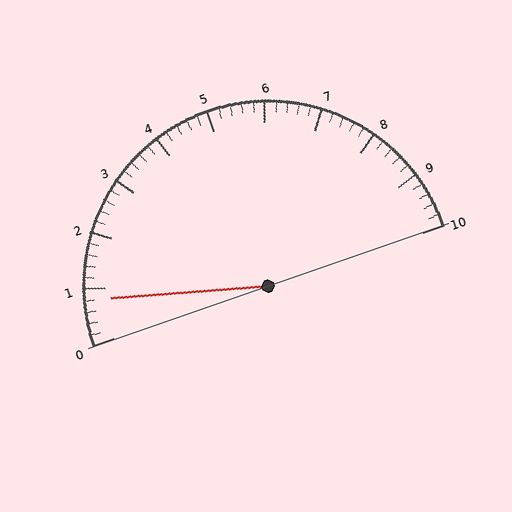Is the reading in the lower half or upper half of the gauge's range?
The reading is in the lower half of the range (0 to 10).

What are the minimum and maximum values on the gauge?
The gauge ranges from 0 to 10.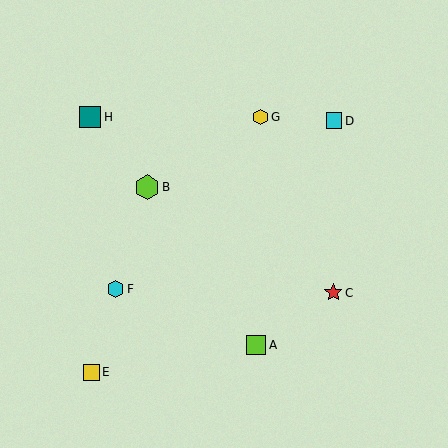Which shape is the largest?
The lime hexagon (labeled B) is the largest.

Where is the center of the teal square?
The center of the teal square is at (90, 117).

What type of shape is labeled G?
Shape G is a yellow hexagon.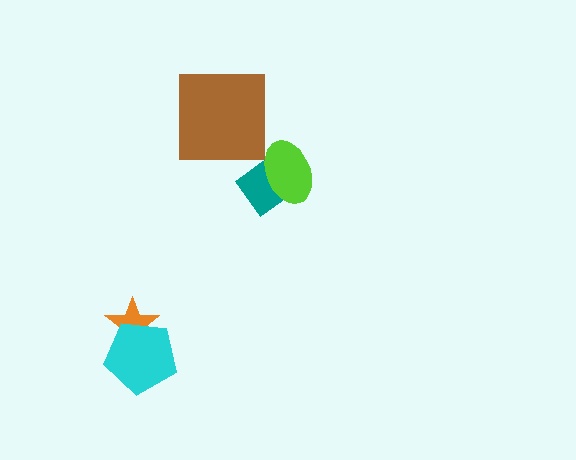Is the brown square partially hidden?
No, no other shape covers it.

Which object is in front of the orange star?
The cyan pentagon is in front of the orange star.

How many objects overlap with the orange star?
1 object overlaps with the orange star.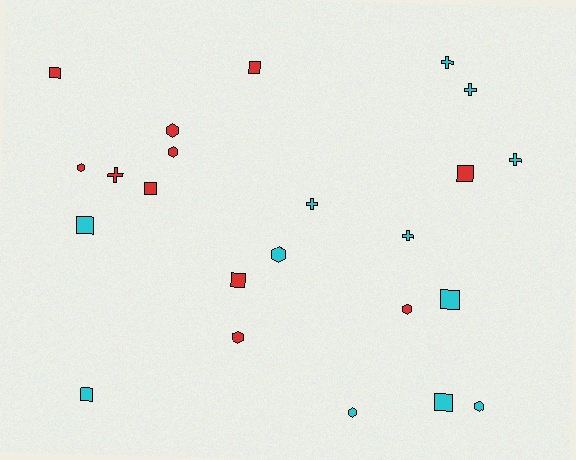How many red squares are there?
There are 5 red squares.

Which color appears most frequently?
Cyan, with 12 objects.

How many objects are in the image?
There are 23 objects.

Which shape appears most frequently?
Square, with 9 objects.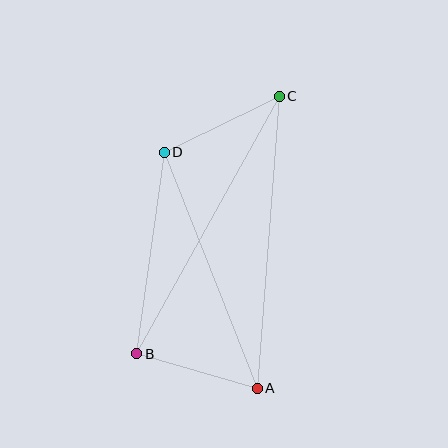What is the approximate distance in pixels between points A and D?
The distance between A and D is approximately 254 pixels.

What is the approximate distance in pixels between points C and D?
The distance between C and D is approximately 128 pixels.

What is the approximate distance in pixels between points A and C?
The distance between A and C is approximately 293 pixels.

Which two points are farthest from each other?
Points B and C are farthest from each other.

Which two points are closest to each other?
Points A and B are closest to each other.